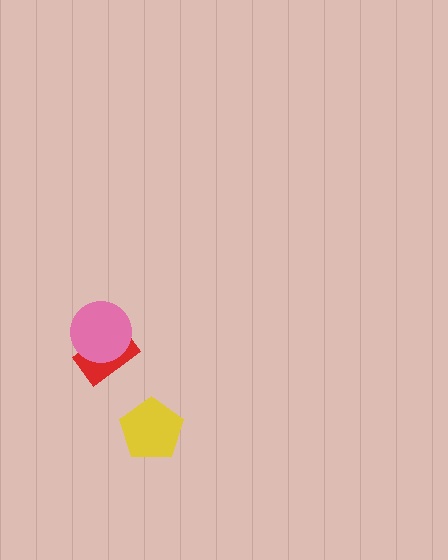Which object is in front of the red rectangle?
The pink circle is in front of the red rectangle.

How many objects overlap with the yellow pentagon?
0 objects overlap with the yellow pentagon.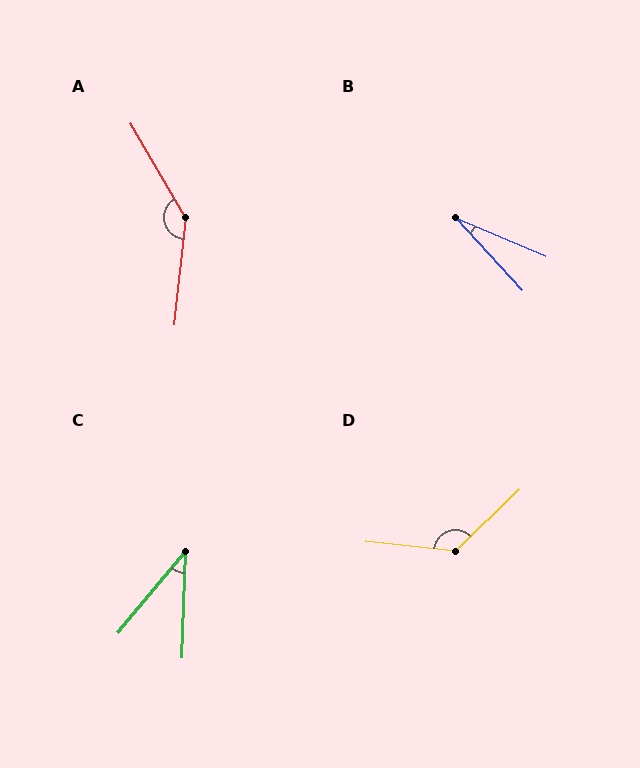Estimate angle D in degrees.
Approximately 130 degrees.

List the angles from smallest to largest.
B (25°), C (38°), D (130°), A (144°).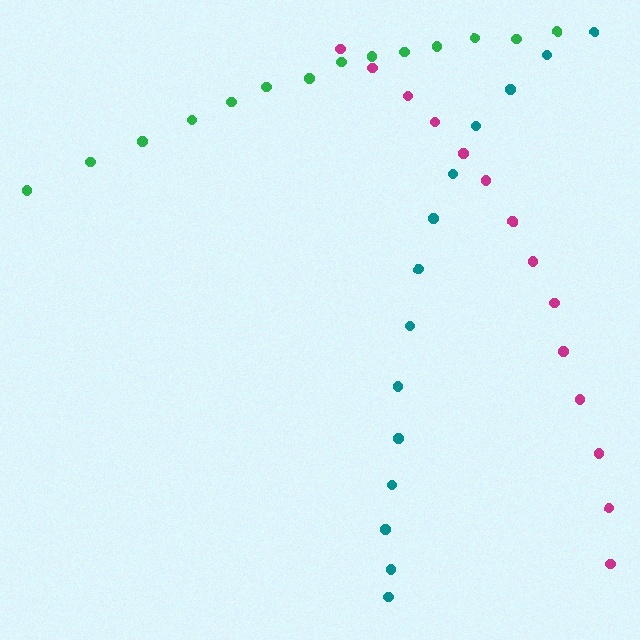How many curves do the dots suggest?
There are 3 distinct paths.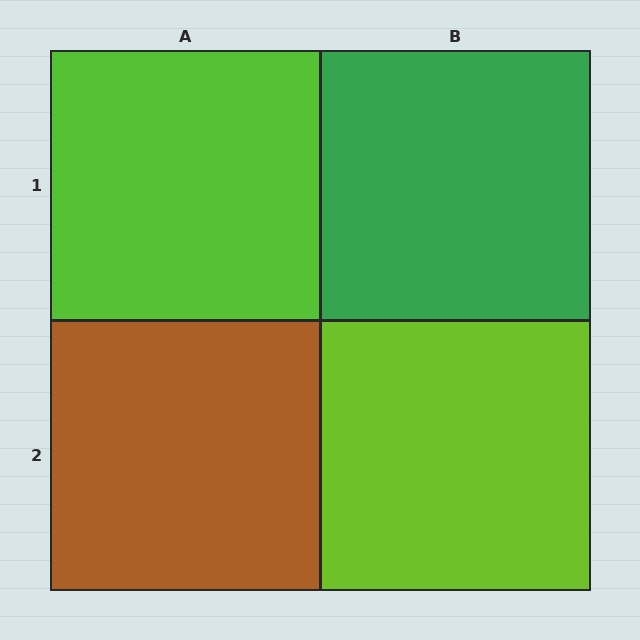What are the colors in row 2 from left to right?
Brown, lime.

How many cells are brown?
1 cell is brown.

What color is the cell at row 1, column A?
Lime.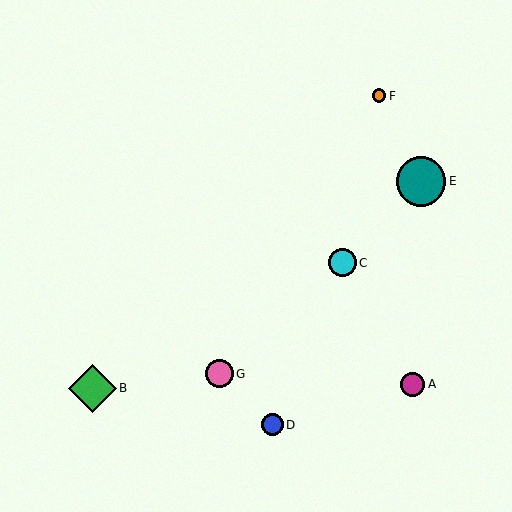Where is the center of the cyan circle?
The center of the cyan circle is at (343, 263).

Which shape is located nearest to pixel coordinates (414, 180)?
The teal circle (labeled E) at (421, 181) is nearest to that location.